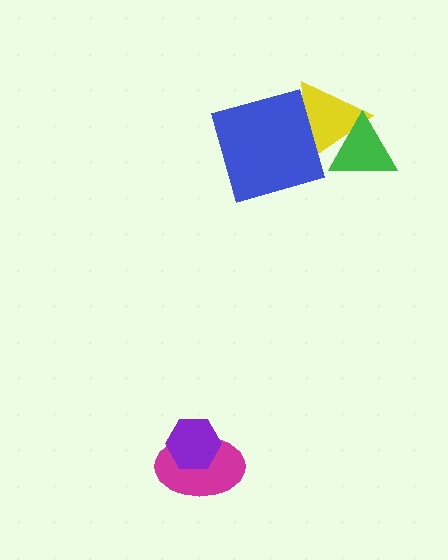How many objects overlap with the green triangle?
1 object overlaps with the green triangle.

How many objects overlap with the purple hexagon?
1 object overlaps with the purple hexagon.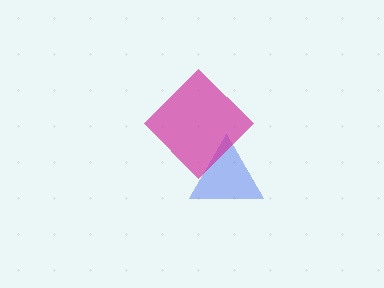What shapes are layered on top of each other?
The layered shapes are: a blue triangle, a magenta diamond.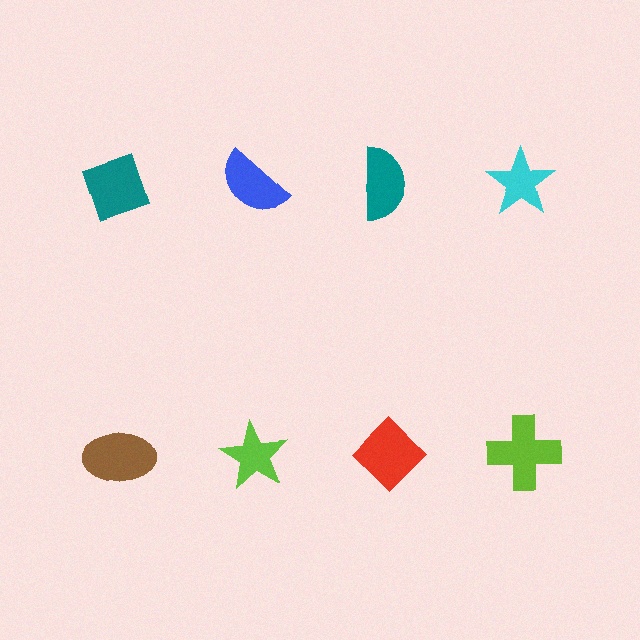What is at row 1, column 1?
A teal diamond.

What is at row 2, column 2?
A lime star.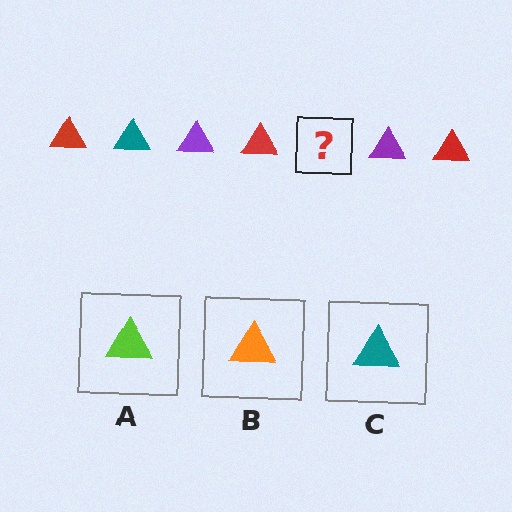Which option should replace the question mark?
Option C.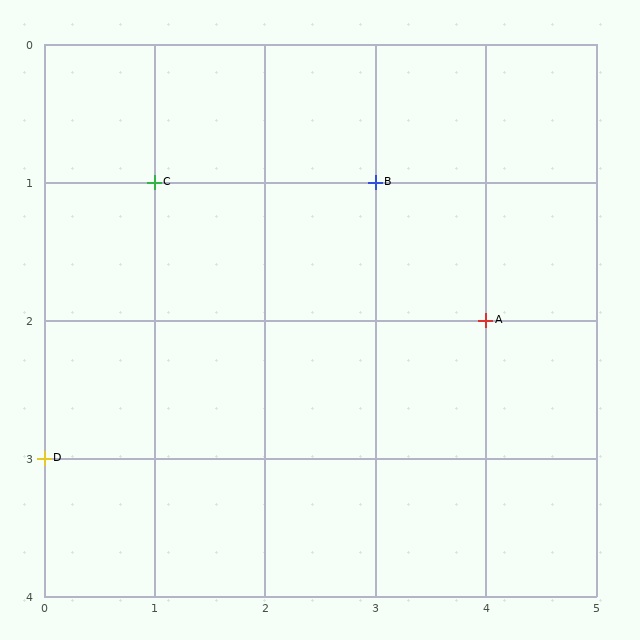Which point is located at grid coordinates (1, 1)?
Point C is at (1, 1).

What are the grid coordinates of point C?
Point C is at grid coordinates (1, 1).